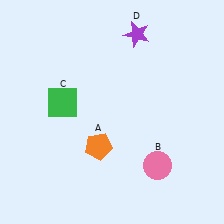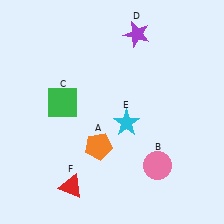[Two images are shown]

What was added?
A cyan star (E), a red triangle (F) were added in Image 2.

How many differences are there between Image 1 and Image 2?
There are 2 differences between the two images.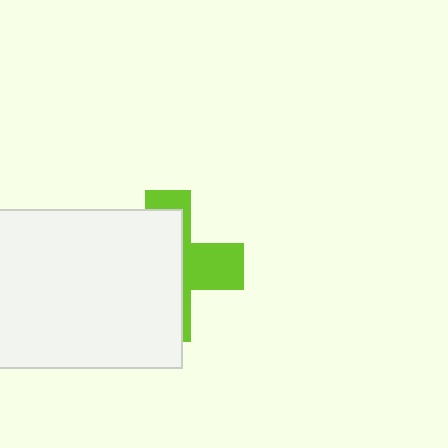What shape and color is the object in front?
The object in front is a white rectangle.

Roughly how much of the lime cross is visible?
A small part of it is visible (roughly 37%).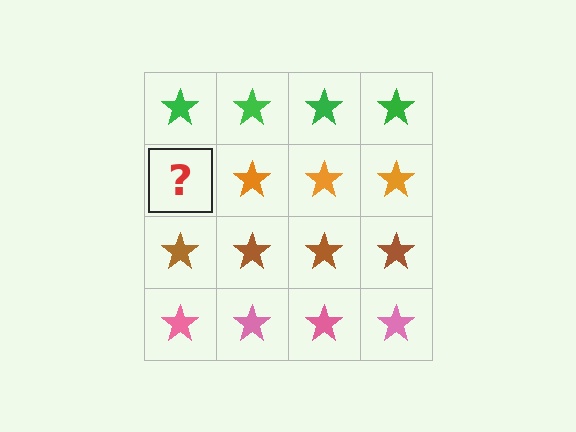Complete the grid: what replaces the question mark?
The question mark should be replaced with an orange star.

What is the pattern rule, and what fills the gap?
The rule is that each row has a consistent color. The gap should be filled with an orange star.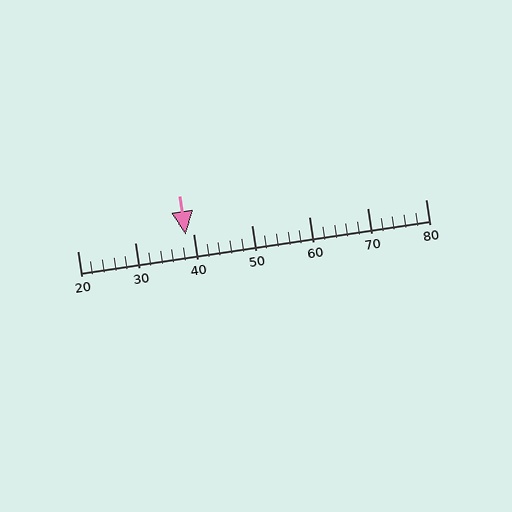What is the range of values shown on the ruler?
The ruler shows values from 20 to 80.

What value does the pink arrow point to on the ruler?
The pink arrow points to approximately 39.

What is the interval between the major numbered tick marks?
The major tick marks are spaced 10 units apart.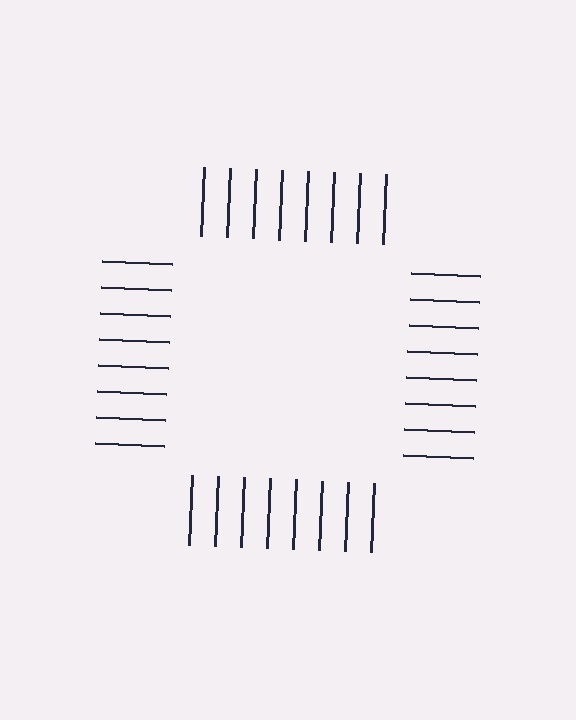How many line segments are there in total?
32 — 8 along each of the 4 edges.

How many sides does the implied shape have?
4 sides — the line-ends trace a square.